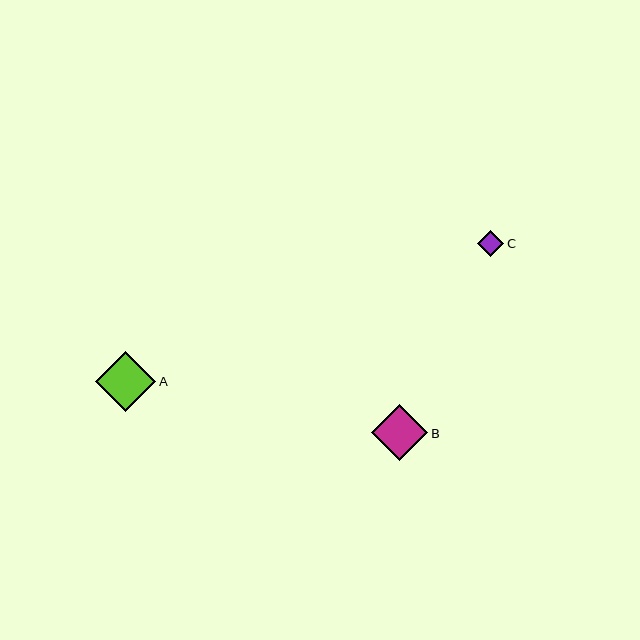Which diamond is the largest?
Diamond A is the largest with a size of approximately 61 pixels.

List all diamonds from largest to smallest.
From largest to smallest: A, B, C.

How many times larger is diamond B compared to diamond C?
Diamond B is approximately 2.1 times the size of diamond C.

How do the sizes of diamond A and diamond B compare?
Diamond A and diamond B are approximately the same size.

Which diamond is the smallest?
Diamond C is the smallest with a size of approximately 26 pixels.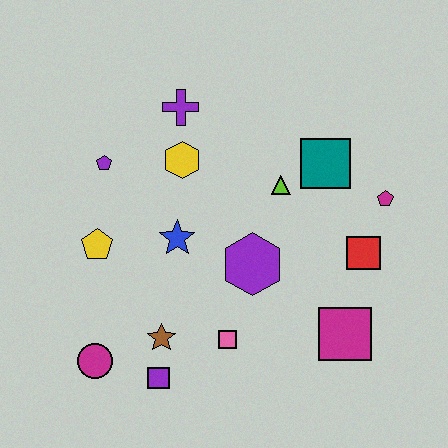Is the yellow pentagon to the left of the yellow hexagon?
Yes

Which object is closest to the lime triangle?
The teal square is closest to the lime triangle.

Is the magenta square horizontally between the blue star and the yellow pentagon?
No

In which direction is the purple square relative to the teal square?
The purple square is below the teal square.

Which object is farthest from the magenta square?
The purple pentagon is farthest from the magenta square.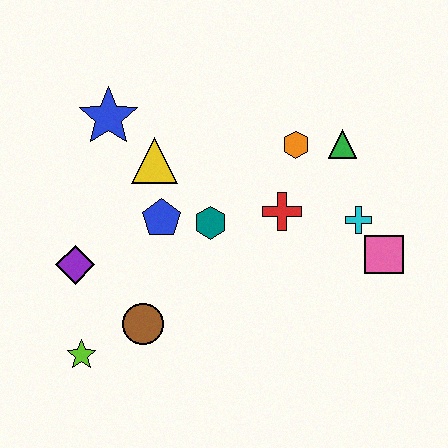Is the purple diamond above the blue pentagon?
No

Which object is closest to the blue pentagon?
The teal hexagon is closest to the blue pentagon.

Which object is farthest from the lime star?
The green triangle is farthest from the lime star.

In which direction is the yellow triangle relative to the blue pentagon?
The yellow triangle is above the blue pentagon.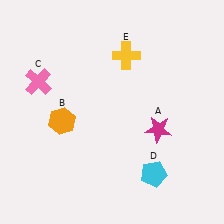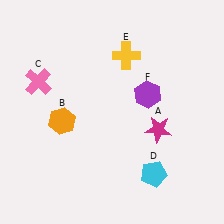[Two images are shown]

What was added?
A purple hexagon (F) was added in Image 2.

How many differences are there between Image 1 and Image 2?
There is 1 difference between the two images.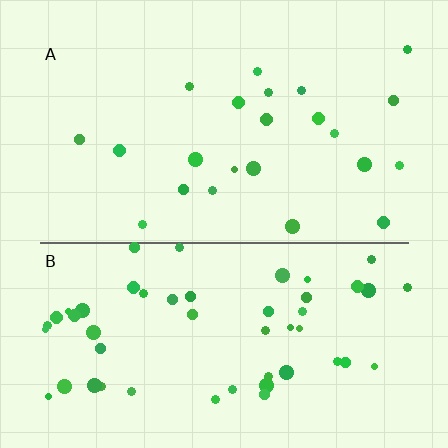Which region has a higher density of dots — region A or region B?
B (the bottom).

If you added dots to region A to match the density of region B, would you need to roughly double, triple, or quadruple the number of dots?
Approximately double.